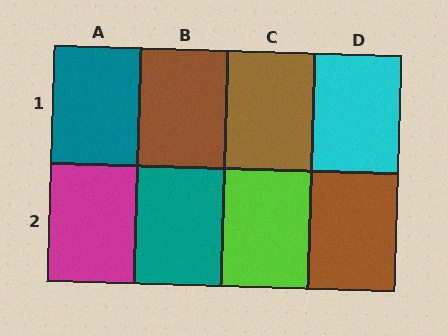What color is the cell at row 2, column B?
Teal.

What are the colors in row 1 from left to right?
Teal, brown, brown, cyan.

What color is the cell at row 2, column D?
Brown.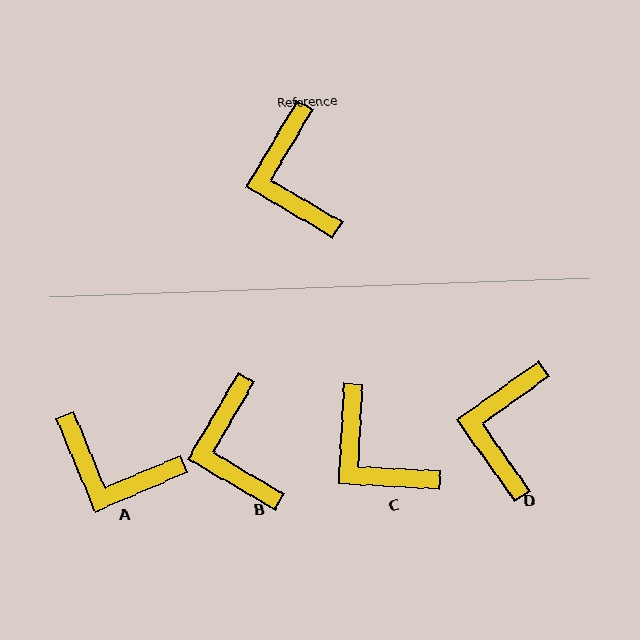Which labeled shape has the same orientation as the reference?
B.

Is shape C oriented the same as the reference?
No, it is off by about 27 degrees.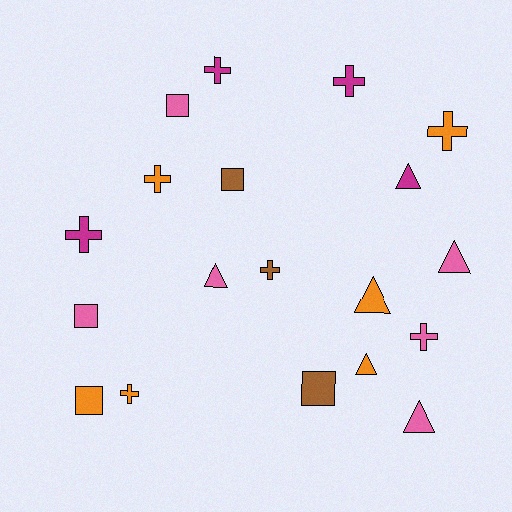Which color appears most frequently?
Pink, with 6 objects.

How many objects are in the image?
There are 19 objects.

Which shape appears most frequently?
Cross, with 8 objects.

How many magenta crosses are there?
There are 3 magenta crosses.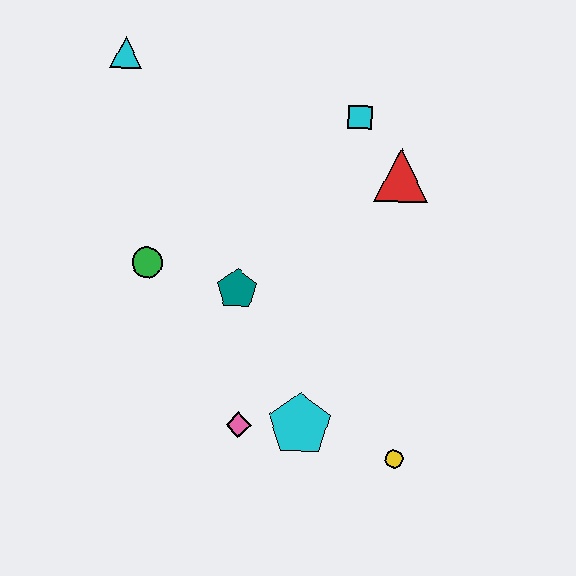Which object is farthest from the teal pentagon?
The cyan triangle is farthest from the teal pentagon.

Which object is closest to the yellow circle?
The cyan pentagon is closest to the yellow circle.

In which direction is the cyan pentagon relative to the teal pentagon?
The cyan pentagon is below the teal pentagon.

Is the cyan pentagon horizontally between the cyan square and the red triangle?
No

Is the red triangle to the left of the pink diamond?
No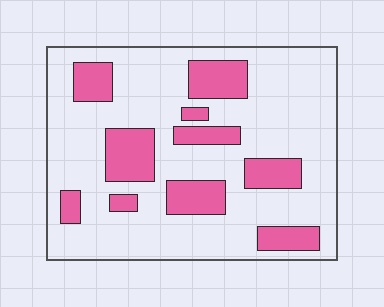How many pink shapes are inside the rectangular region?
10.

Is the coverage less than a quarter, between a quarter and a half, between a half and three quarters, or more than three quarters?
Less than a quarter.